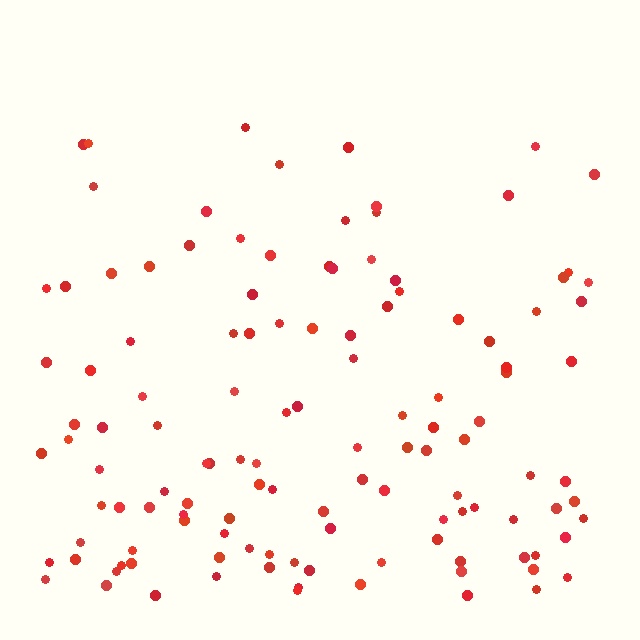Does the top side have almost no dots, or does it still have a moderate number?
Still a moderate number, just noticeably fewer than the bottom.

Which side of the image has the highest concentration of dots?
The bottom.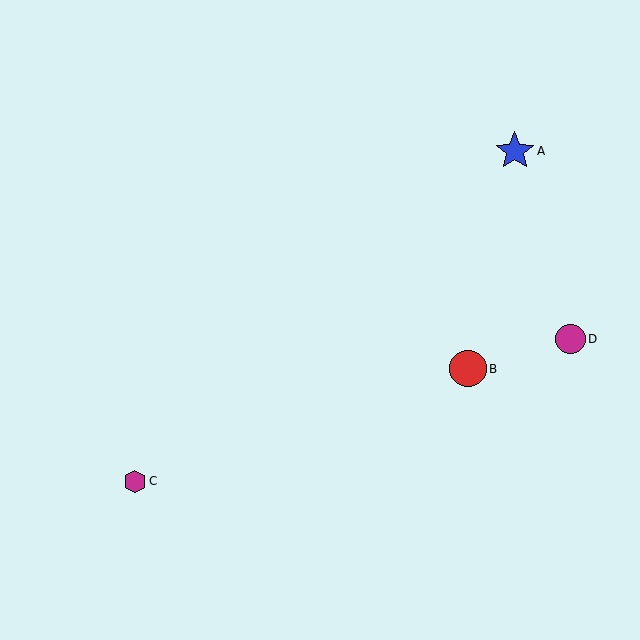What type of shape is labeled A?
Shape A is a blue star.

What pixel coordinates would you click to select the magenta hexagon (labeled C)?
Click at (135, 481) to select the magenta hexagon C.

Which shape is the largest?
The blue star (labeled A) is the largest.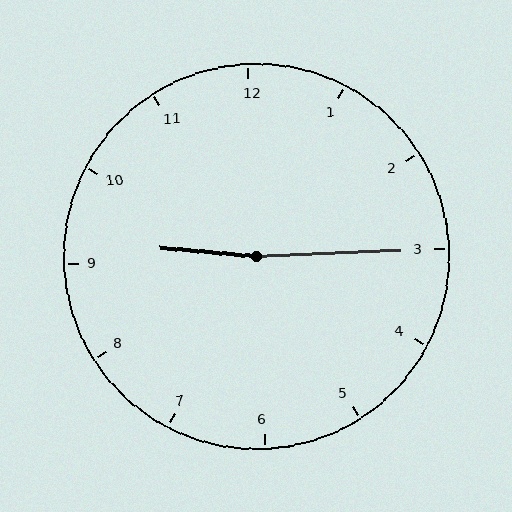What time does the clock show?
9:15.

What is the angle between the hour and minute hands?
Approximately 172 degrees.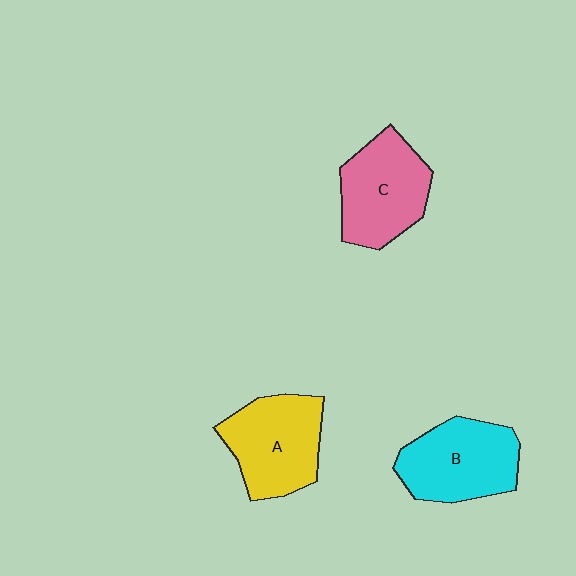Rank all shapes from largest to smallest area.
From largest to smallest: B (cyan), A (yellow), C (pink).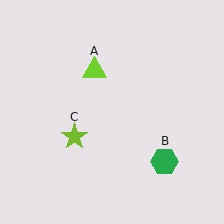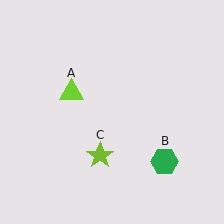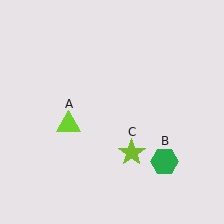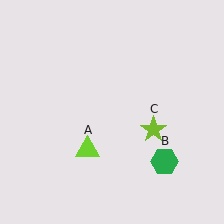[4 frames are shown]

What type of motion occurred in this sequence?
The lime triangle (object A), lime star (object C) rotated counterclockwise around the center of the scene.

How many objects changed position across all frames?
2 objects changed position: lime triangle (object A), lime star (object C).